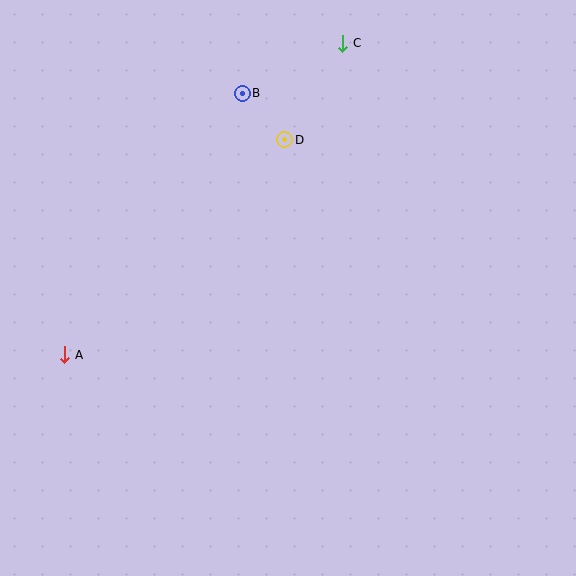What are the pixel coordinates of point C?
Point C is at (343, 43).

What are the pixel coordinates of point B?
Point B is at (242, 93).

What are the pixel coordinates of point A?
Point A is at (65, 355).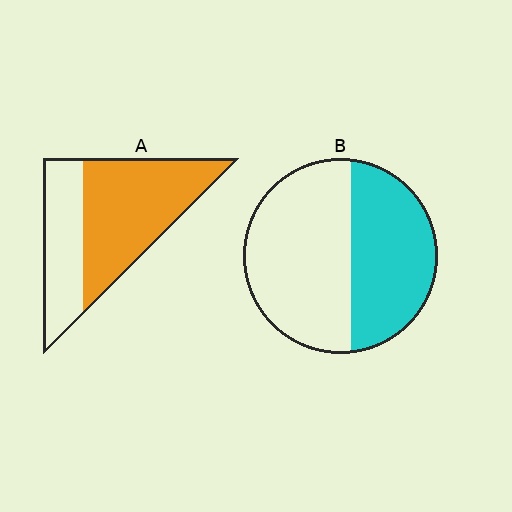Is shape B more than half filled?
No.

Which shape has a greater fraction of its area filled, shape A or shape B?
Shape A.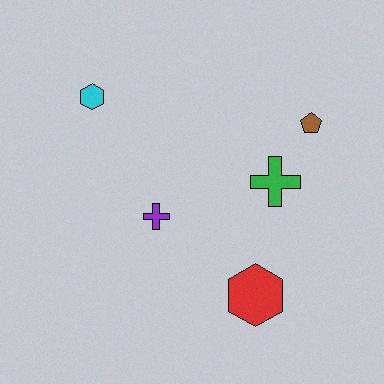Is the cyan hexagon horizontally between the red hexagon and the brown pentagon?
No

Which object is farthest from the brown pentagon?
The cyan hexagon is farthest from the brown pentagon.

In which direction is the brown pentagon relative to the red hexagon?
The brown pentagon is above the red hexagon.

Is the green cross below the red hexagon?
No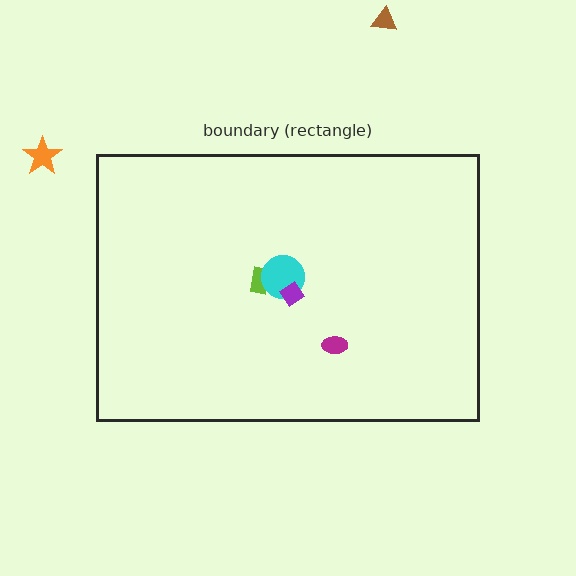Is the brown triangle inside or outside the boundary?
Outside.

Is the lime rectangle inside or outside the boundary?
Inside.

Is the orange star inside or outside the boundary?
Outside.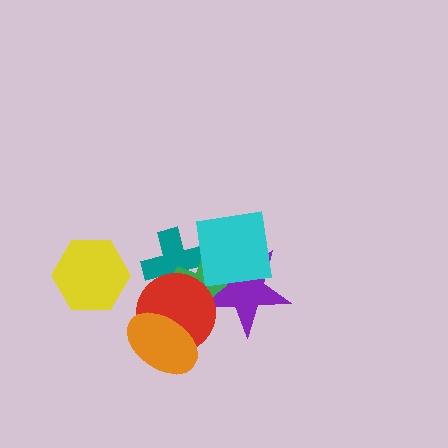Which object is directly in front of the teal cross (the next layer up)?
The green cross is directly in front of the teal cross.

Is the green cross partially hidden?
Yes, it is partially covered by another shape.